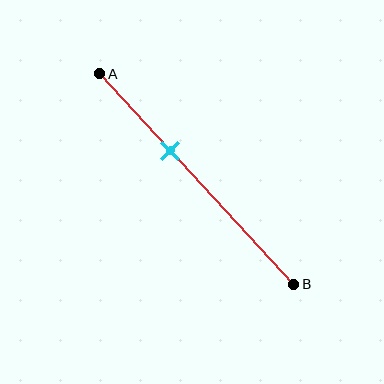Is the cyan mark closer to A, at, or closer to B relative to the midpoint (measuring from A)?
The cyan mark is closer to point A than the midpoint of segment AB.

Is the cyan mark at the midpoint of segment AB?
No, the mark is at about 35% from A, not at the 50% midpoint.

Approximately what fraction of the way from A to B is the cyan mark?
The cyan mark is approximately 35% of the way from A to B.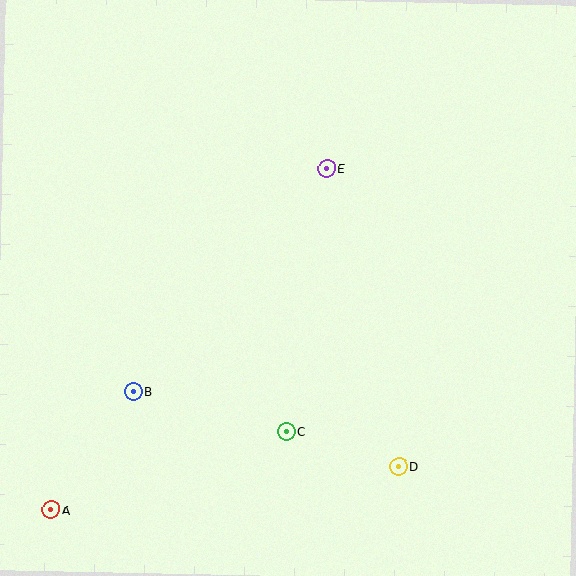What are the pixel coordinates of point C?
Point C is at (287, 432).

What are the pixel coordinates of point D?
Point D is at (398, 467).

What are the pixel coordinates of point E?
Point E is at (327, 169).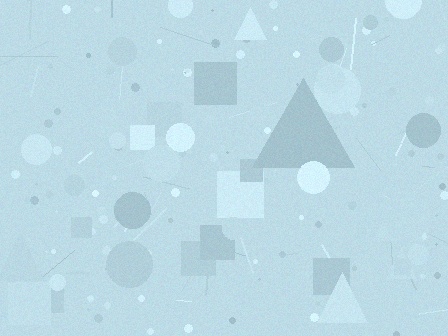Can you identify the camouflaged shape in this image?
The camouflaged shape is a triangle.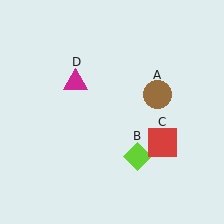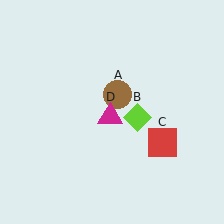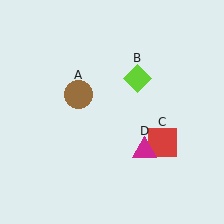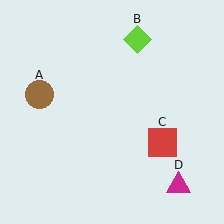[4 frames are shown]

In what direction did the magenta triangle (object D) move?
The magenta triangle (object D) moved down and to the right.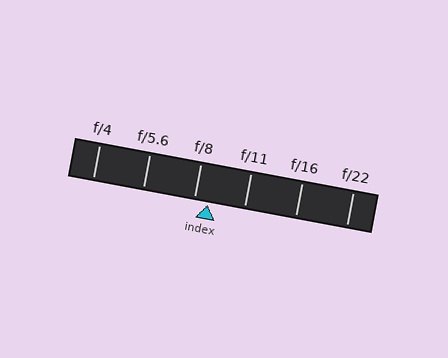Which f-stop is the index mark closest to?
The index mark is closest to f/8.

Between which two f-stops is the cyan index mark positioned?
The index mark is between f/8 and f/11.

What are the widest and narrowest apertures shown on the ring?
The widest aperture shown is f/4 and the narrowest is f/22.